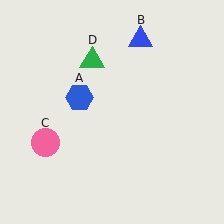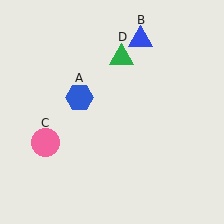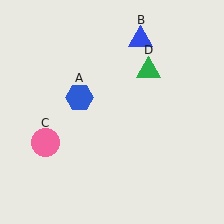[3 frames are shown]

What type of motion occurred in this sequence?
The green triangle (object D) rotated clockwise around the center of the scene.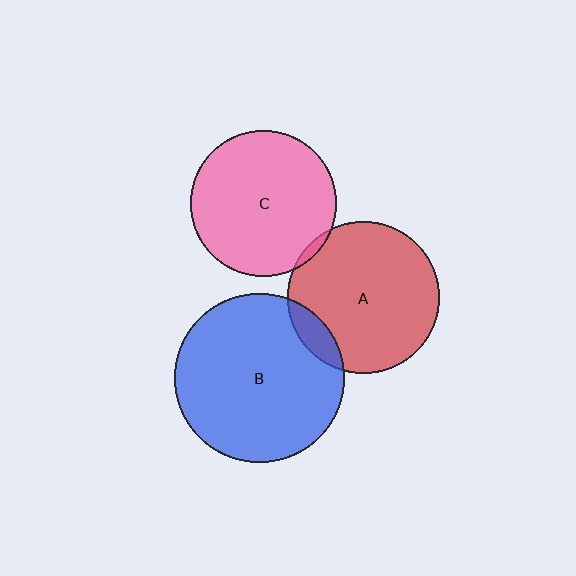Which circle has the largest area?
Circle B (blue).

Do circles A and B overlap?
Yes.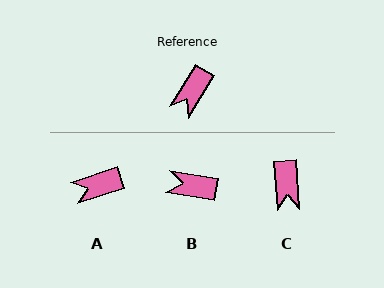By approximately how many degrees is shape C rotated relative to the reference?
Approximately 35 degrees counter-clockwise.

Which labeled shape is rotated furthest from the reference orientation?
B, about 68 degrees away.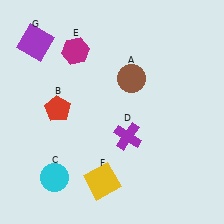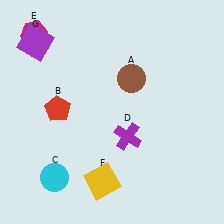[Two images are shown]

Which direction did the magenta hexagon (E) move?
The magenta hexagon (E) moved left.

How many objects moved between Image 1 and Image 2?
1 object moved between the two images.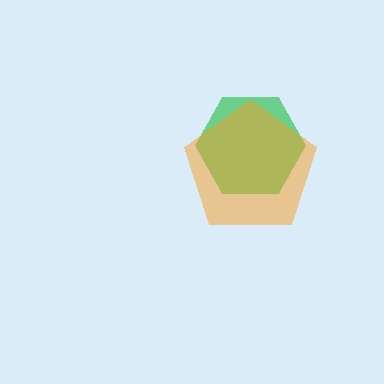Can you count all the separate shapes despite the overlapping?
Yes, there are 2 separate shapes.